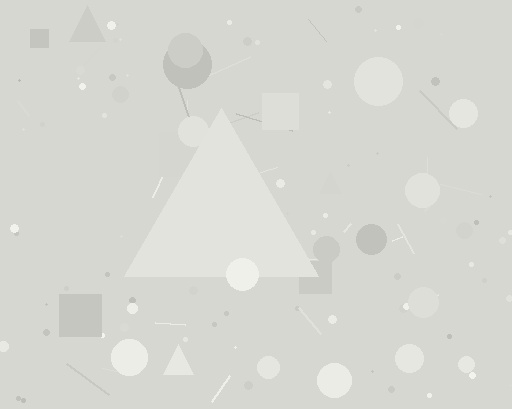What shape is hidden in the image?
A triangle is hidden in the image.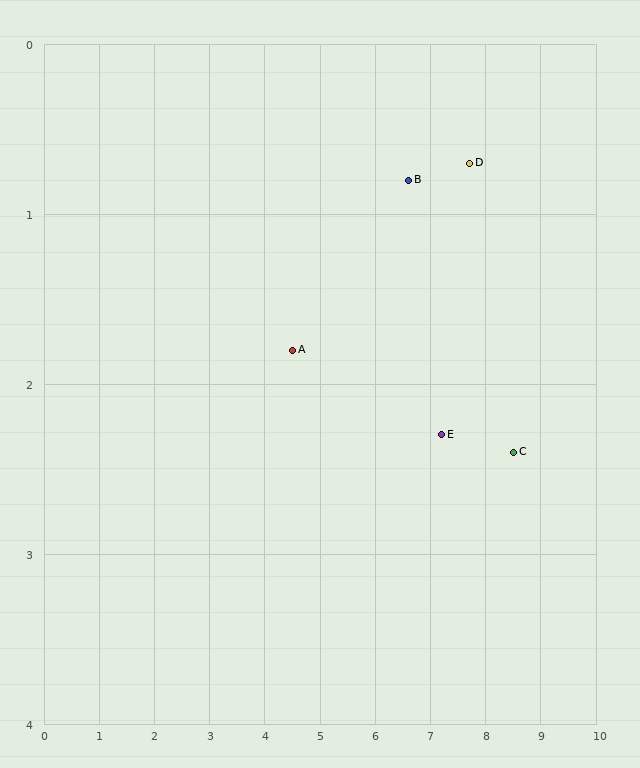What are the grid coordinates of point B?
Point B is at approximately (6.6, 0.8).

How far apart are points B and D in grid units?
Points B and D are about 1.1 grid units apart.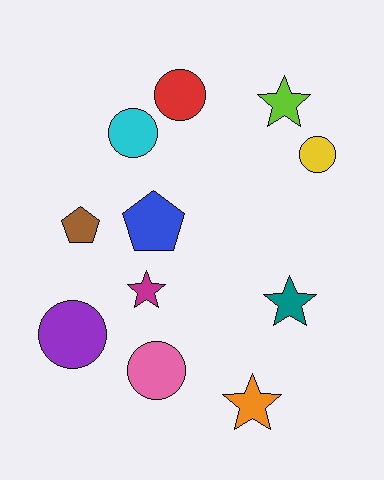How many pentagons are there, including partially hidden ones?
There are 2 pentagons.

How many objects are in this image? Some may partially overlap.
There are 11 objects.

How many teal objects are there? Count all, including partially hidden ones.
There is 1 teal object.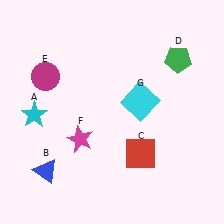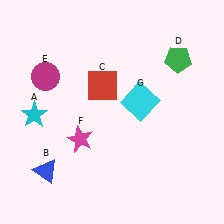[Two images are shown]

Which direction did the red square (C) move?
The red square (C) moved up.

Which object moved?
The red square (C) moved up.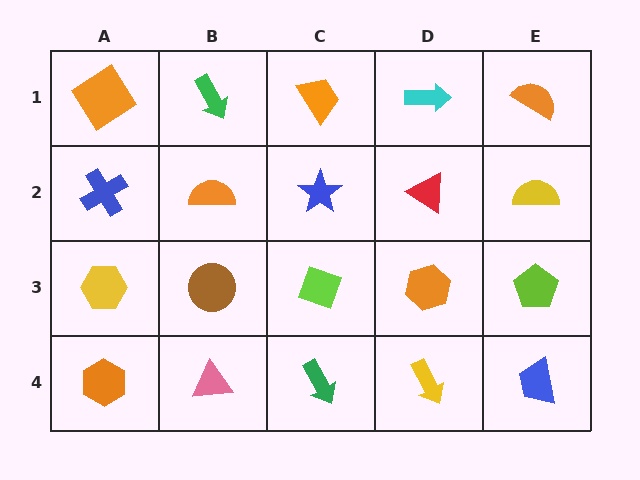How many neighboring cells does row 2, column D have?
4.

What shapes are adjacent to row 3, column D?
A red triangle (row 2, column D), a yellow arrow (row 4, column D), a lime diamond (row 3, column C), a lime pentagon (row 3, column E).